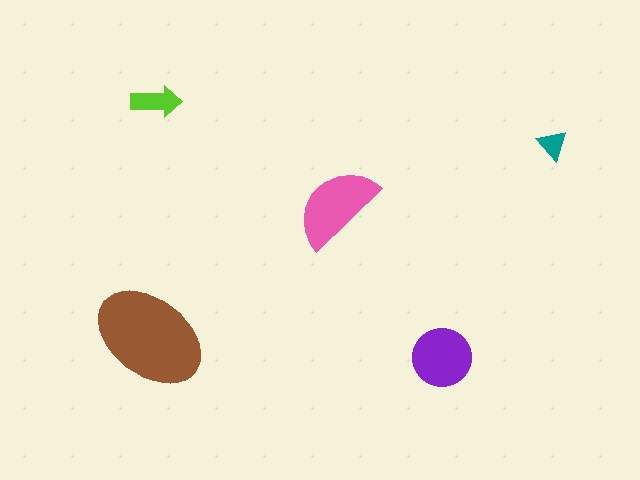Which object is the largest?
The brown ellipse.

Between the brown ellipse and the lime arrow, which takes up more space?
The brown ellipse.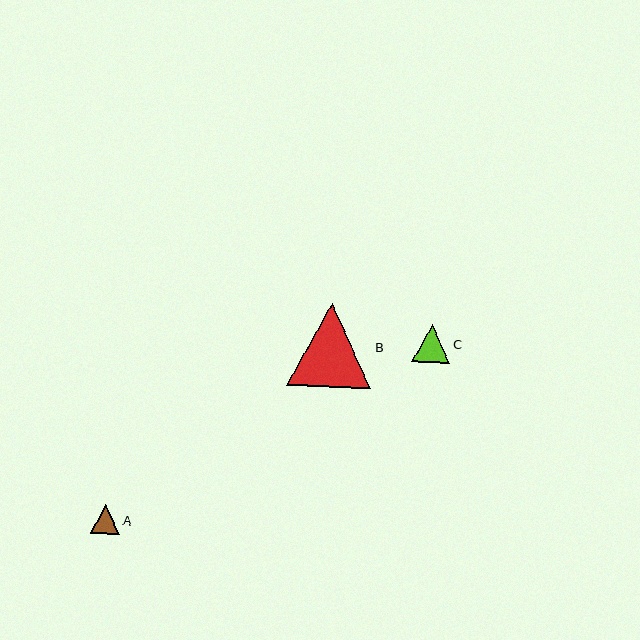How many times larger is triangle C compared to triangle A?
Triangle C is approximately 1.3 times the size of triangle A.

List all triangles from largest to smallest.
From largest to smallest: B, C, A.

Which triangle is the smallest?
Triangle A is the smallest with a size of approximately 29 pixels.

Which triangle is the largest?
Triangle B is the largest with a size of approximately 84 pixels.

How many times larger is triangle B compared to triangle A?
Triangle B is approximately 2.9 times the size of triangle A.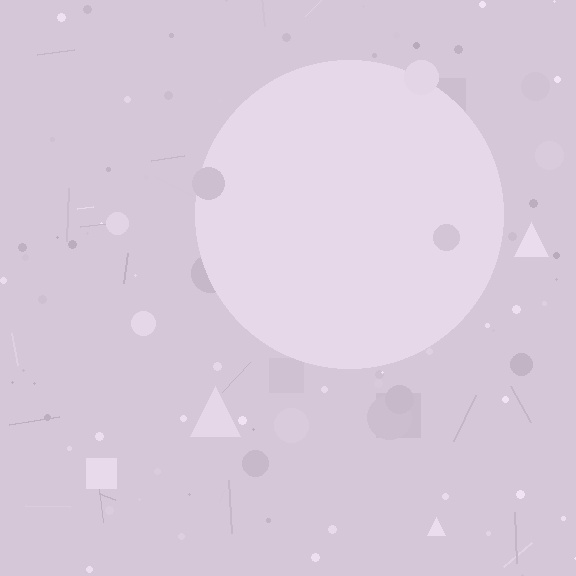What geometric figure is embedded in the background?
A circle is embedded in the background.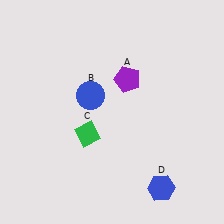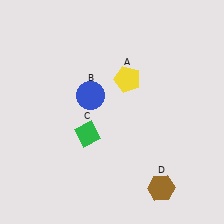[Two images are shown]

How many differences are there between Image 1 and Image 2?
There are 2 differences between the two images.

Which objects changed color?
A changed from purple to yellow. D changed from blue to brown.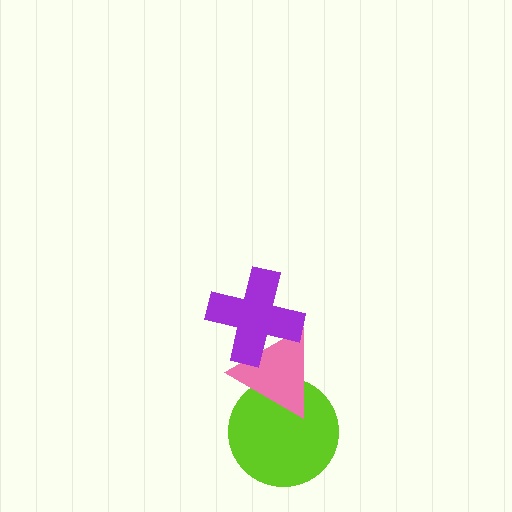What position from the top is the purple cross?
The purple cross is 1st from the top.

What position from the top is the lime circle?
The lime circle is 3rd from the top.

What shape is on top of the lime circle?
The pink triangle is on top of the lime circle.